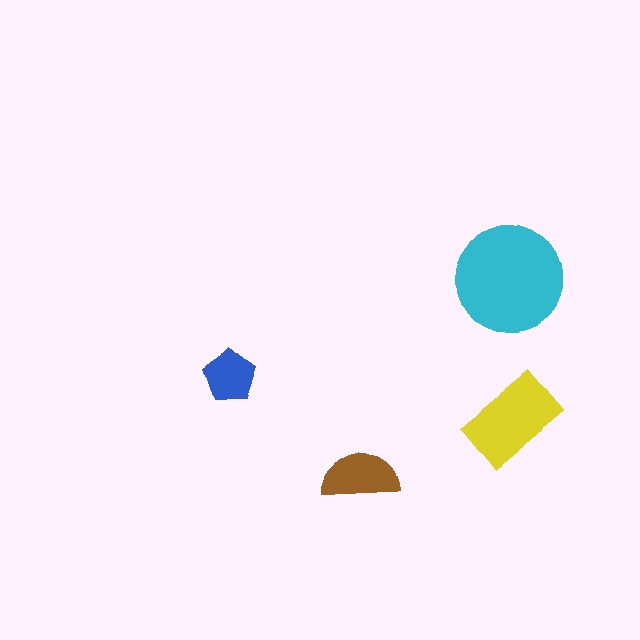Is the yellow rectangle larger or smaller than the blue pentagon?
Larger.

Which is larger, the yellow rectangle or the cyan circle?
The cyan circle.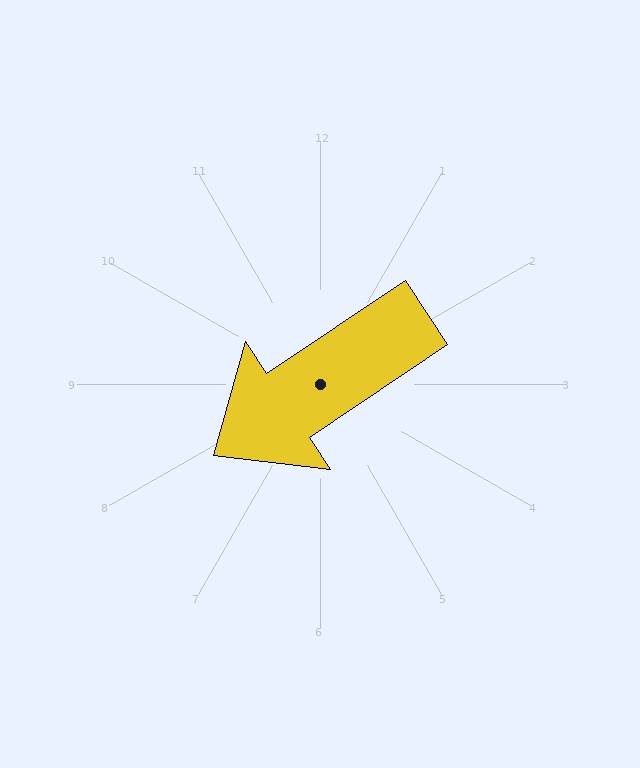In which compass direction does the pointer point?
Southwest.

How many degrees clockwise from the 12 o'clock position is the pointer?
Approximately 236 degrees.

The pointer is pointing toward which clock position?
Roughly 8 o'clock.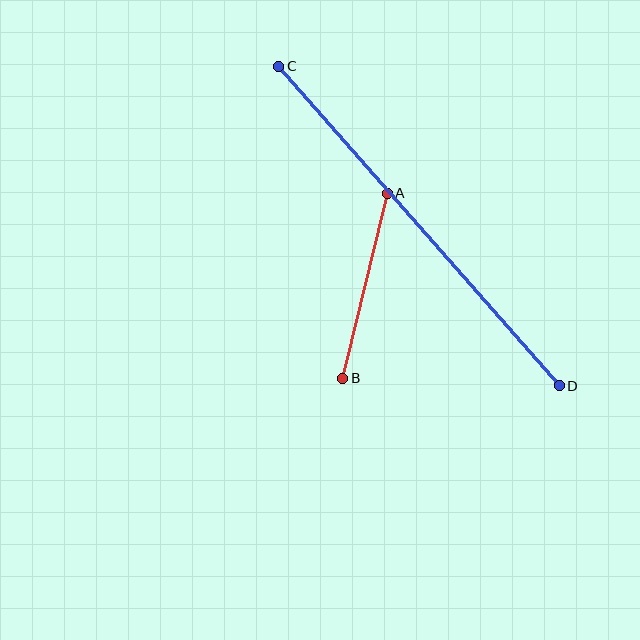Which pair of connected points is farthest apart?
Points C and D are farthest apart.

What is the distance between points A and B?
The distance is approximately 191 pixels.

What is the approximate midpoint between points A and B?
The midpoint is at approximately (365, 286) pixels.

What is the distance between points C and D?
The distance is approximately 425 pixels.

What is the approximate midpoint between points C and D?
The midpoint is at approximately (419, 226) pixels.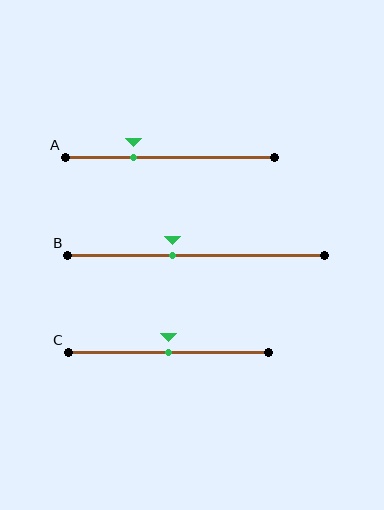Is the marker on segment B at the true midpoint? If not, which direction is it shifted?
No, the marker on segment B is shifted to the left by about 9% of the segment length.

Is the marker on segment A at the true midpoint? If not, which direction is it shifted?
No, the marker on segment A is shifted to the left by about 18% of the segment length.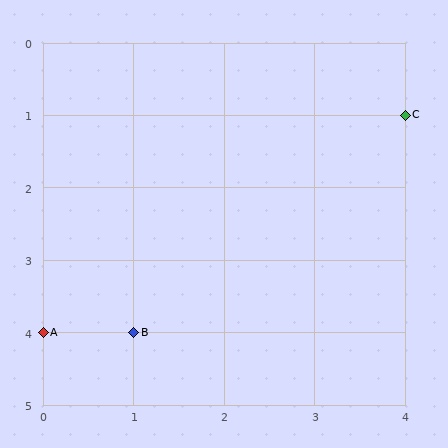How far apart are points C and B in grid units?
Points C and B are 3 columns and 3 rows apart (about 4.2 grid units diagonally).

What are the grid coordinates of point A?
Point A is at grid coordinates (0, 4).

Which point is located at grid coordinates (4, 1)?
Point C is at (4, 1).